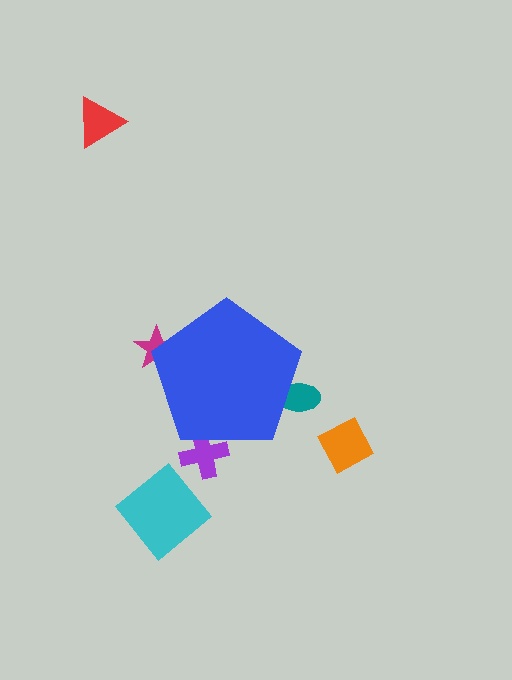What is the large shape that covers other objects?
A blue pentagon.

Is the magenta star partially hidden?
Yes, the magenta star is partially hidden behind the blue pentagon.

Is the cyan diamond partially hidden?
No, the cyan diamond is fully visible.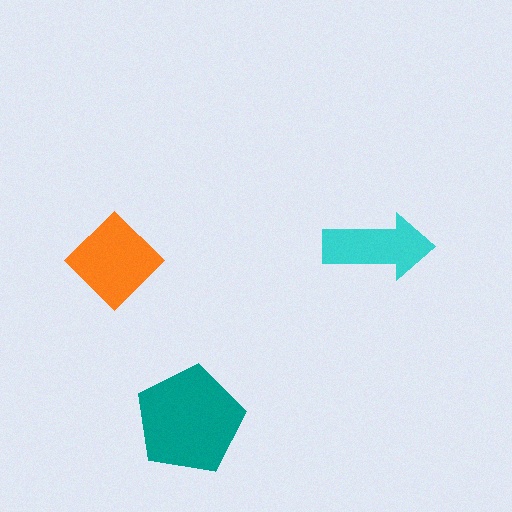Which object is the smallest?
The cyan arrow.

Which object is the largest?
The teal pentagon.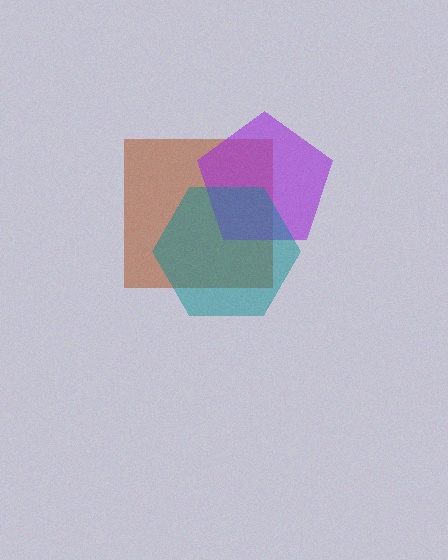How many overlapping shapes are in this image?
There are 3 overlapping shapes in the image.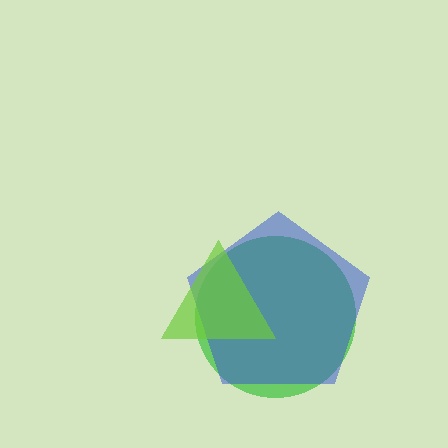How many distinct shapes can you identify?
There are 3 distinct shapes: a green circle, a blue pentagon, a lime triangle.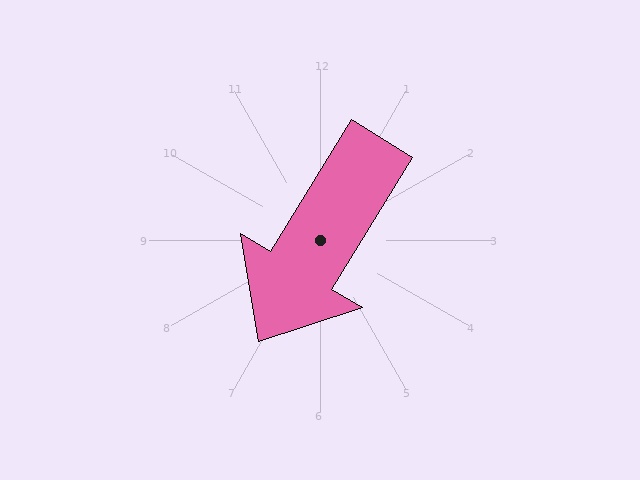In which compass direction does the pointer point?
Southwest.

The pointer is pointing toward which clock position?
Roughly 7 o'clock.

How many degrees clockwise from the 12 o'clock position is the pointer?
Approximately 211 degrees.